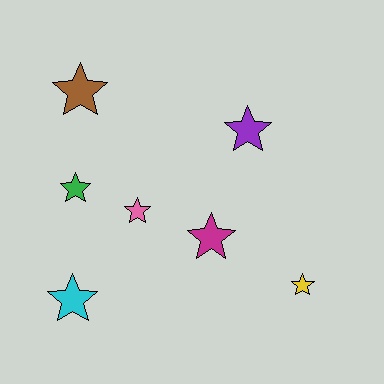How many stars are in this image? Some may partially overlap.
There are 7 stars.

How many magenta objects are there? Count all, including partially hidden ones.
There is 1 magenta object.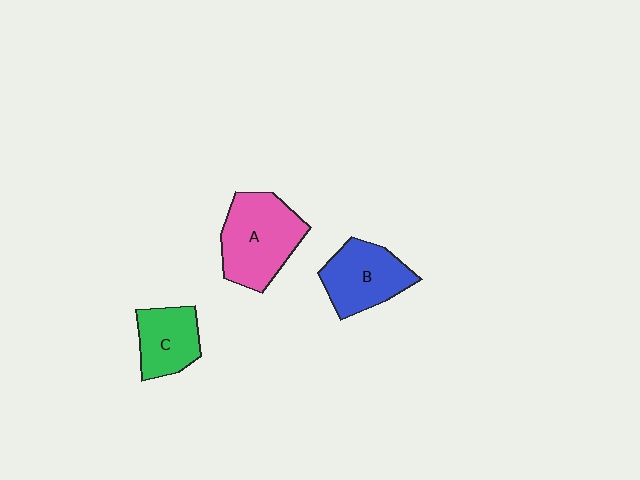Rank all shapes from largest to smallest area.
From largest to smallest: A (pink), B (blue), C (green).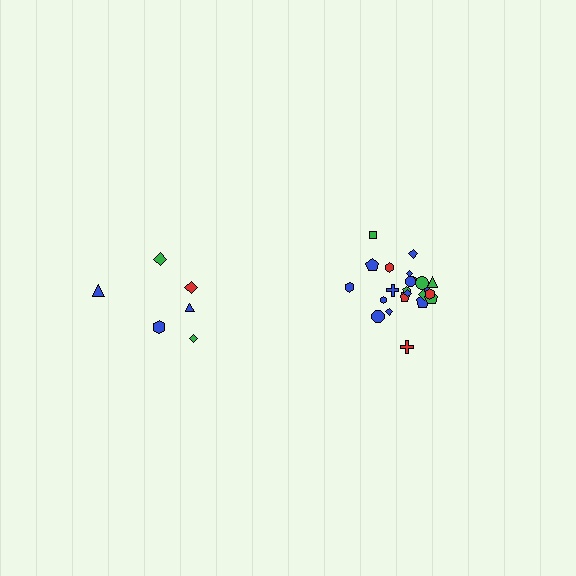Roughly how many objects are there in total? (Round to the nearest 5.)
Roughly 30 objects in total.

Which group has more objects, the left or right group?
The right group.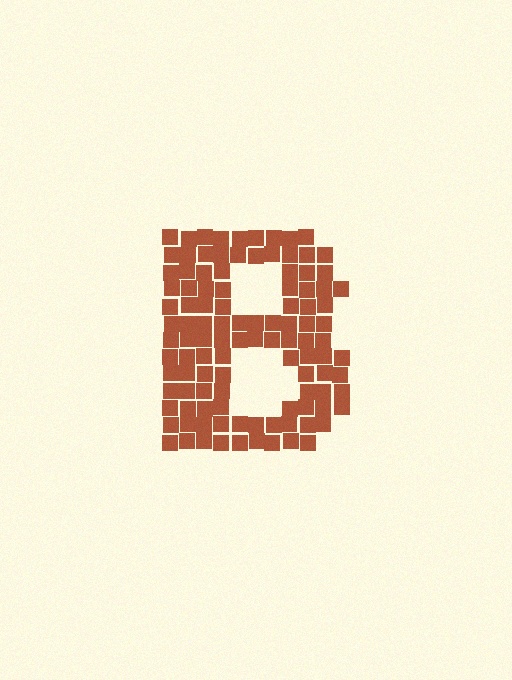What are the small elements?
The small elements are squares.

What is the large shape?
The large shape is the letter B.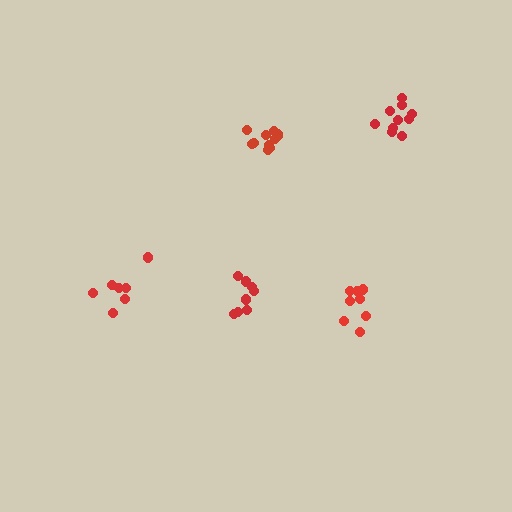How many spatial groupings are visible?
There are 5 spatial groupings.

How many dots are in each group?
Group 1: 12 dots, Group 2: 8 dots, Group 3: 7 dots, Group 4: 8 dots, Group 5: 10 dots (45 total).